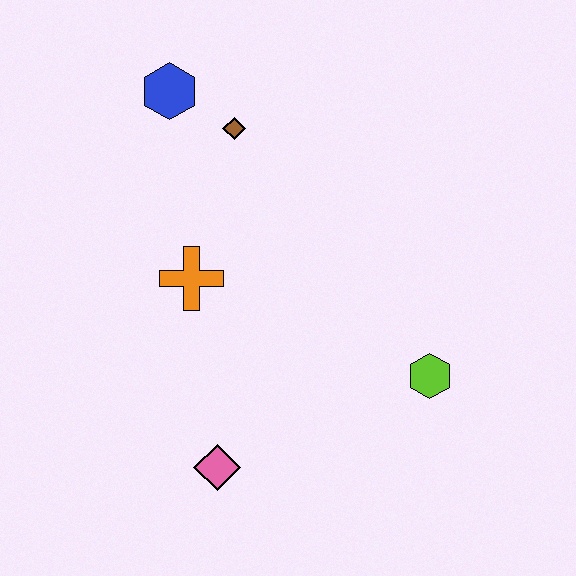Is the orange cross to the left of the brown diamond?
Yes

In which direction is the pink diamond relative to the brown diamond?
The pink diamond is below the brown diamond.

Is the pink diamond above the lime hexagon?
No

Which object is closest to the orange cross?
The brown diamond is closest to the orange cross.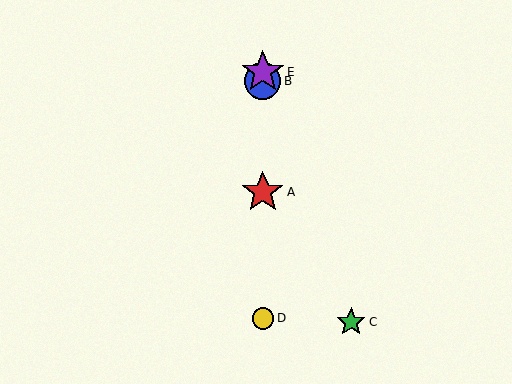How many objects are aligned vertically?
4 objects (A, B, D, E) are aligned vertically.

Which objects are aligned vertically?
Objects A, B, D, E are aligned vertically.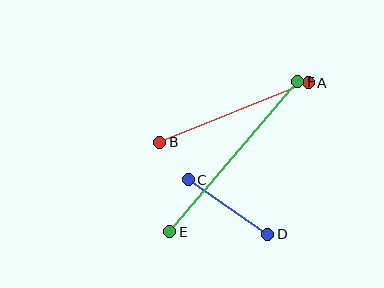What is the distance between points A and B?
The distance is approximately 160 pixels.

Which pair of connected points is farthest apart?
Points E and F are farthest apart.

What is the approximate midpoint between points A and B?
The midpoint is at approximately (234, 113) pixels.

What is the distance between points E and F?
The distance is approximately 197 pixels.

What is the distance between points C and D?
The distance is approximately 96 pixels.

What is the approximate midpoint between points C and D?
The midpoint is at approximately (228, 207) pixels.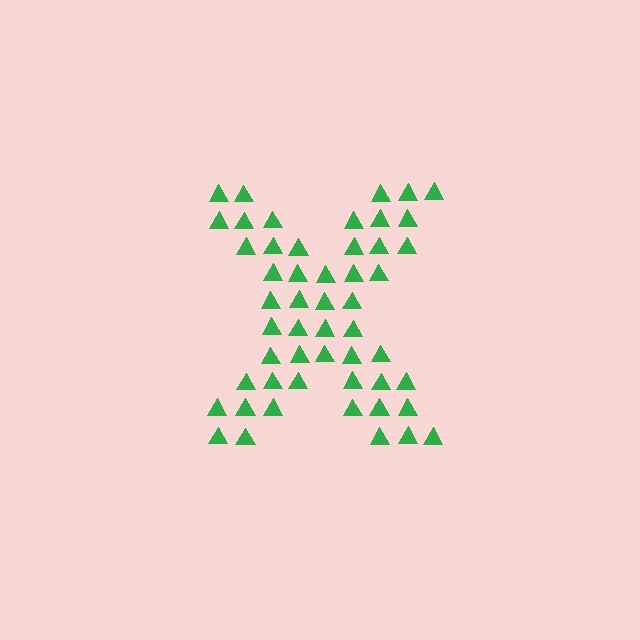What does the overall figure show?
The overall figure shows the letter X.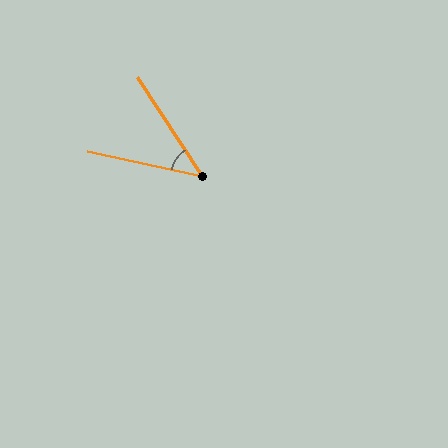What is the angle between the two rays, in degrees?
Approximately 44 degrees.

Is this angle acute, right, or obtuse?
It is acute.